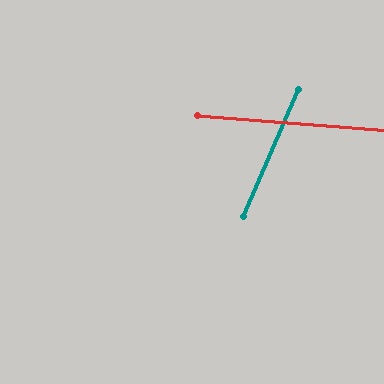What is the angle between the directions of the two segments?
Approximately 71 degrees.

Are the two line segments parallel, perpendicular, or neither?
Neither parallel nor perpendicular — they differ by about 71°.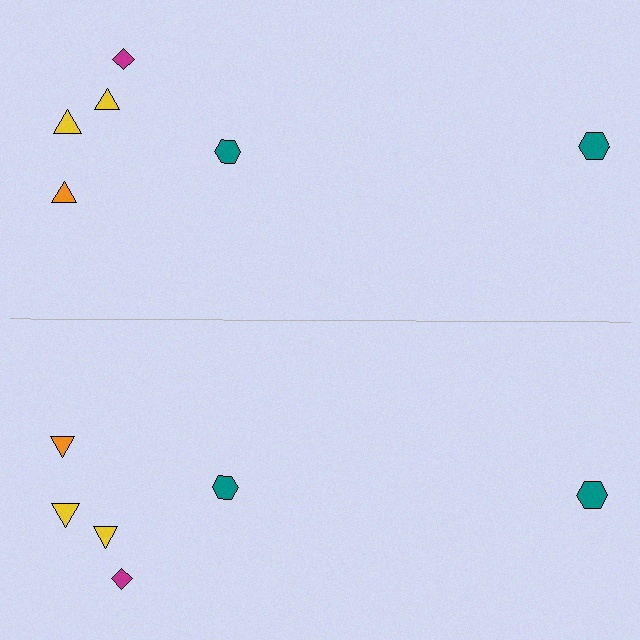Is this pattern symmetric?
Yes, this pattern has bilateral (reflection) symmetry.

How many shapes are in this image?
There are 12 shapes in this image.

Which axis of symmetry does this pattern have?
The pattern has a horizontal axis of symmetry running through the center of the image.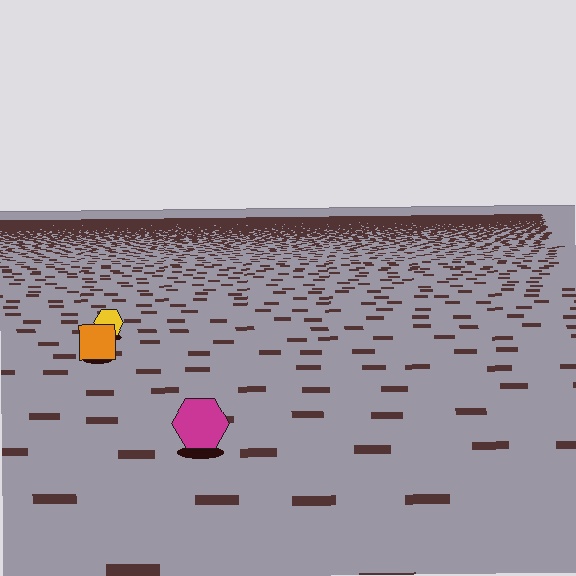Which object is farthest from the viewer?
The yellow hexagon is farthest from the viewer. It appears smaller and the ground texture around it is denser.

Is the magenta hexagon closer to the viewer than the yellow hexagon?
Yes. The magenta hexagon is closer — you can tell from the texture gradient: the ground texture is coarser near it.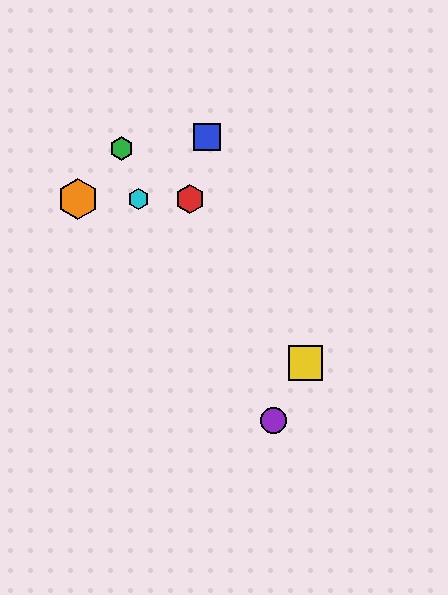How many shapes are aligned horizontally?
3 shapes (the red hexagon, the orange hexagon, the cyan hexagon) are aligned horizontally.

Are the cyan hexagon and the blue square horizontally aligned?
No, the cyan hexagon is at y≈199 and the blue square is at y≈137.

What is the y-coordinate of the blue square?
The blue square is at y≈137.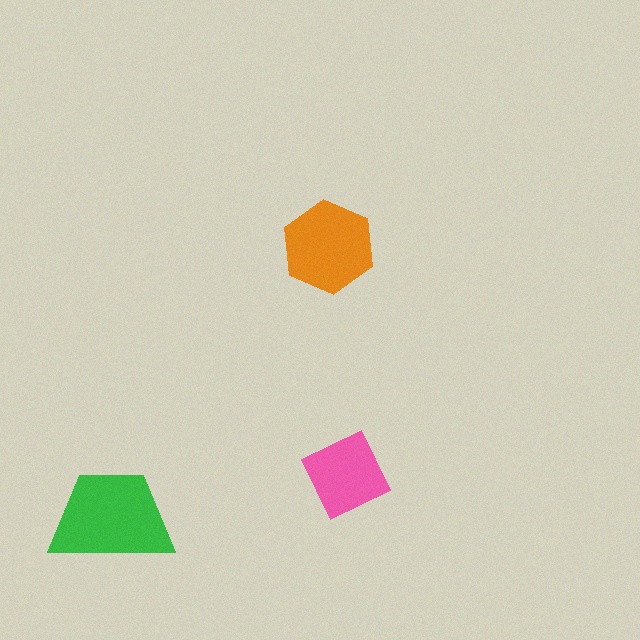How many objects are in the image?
There are 3 objects in the image.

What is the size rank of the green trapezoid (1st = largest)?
1st.